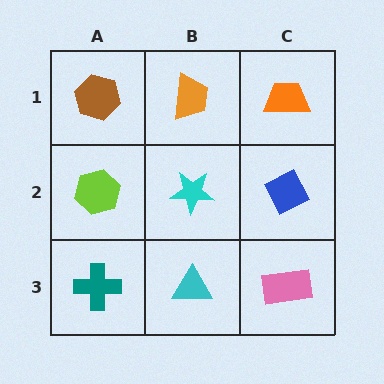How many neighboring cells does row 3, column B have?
3.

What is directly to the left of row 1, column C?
An orange trapezoid.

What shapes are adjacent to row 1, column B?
A cyan star (row 2, column B), a brown hexagon (row 1, column A), an orange trapezoid (row 1, column C).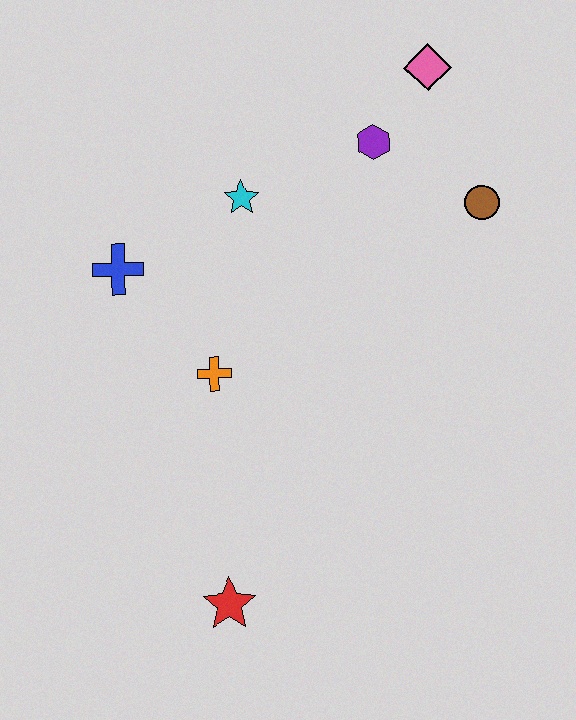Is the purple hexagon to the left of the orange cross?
No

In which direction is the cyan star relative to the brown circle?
The cyan star is to the left of the brown circle.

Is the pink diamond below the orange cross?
No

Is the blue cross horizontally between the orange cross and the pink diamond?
No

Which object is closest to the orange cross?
The blue cross is closest to the orange cross.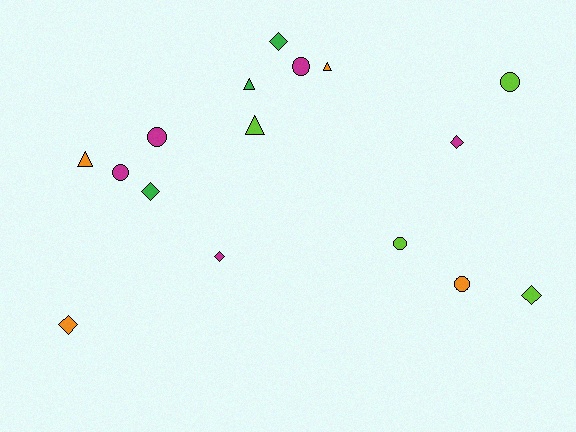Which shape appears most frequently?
Circle, with 6 objects.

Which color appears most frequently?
Magenta, with 5 objects.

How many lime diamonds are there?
There is 1 lime diamond.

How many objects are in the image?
There are 16 objects.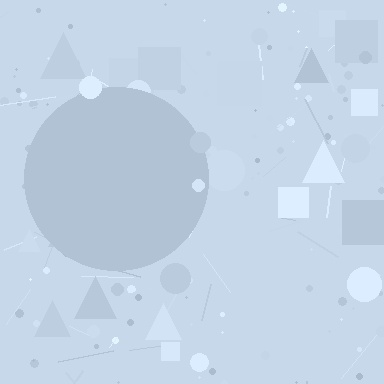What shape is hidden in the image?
A circle is hidden in the image.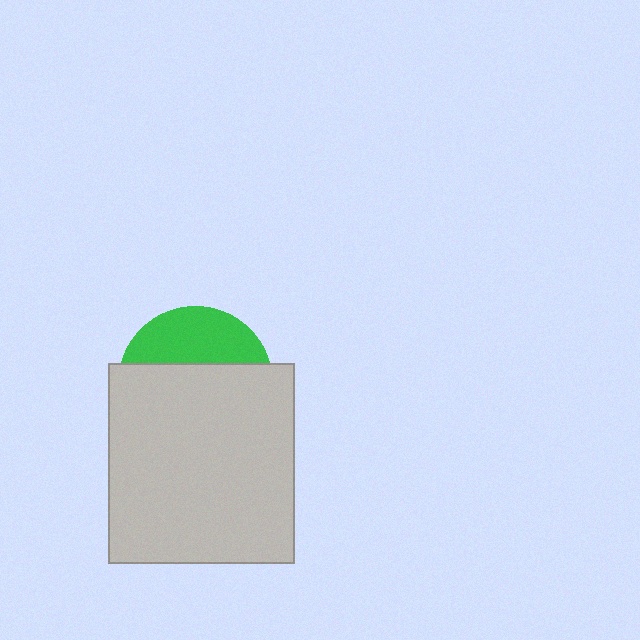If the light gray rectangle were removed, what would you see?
You would see the complete green circle.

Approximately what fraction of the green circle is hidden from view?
Roughly 66% of the green circle is hidden behind the light gray rectangle.